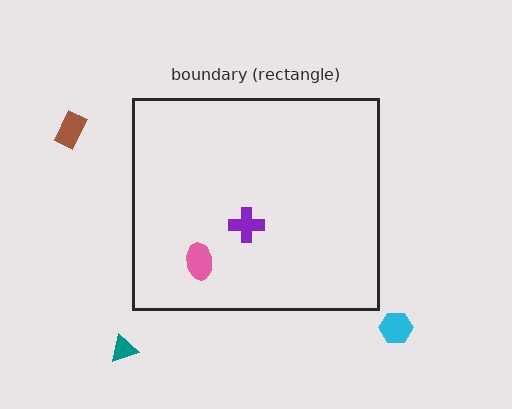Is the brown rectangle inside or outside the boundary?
Outside.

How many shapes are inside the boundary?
2 inside, 3 outside.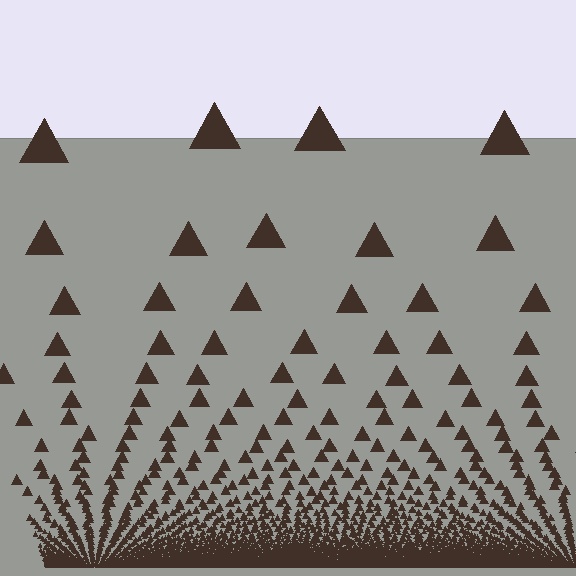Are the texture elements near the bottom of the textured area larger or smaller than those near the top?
Smaller. The gradient is inverted — elements near the bottom are smaller and denser.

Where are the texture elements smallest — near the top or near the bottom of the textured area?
Near the bottom.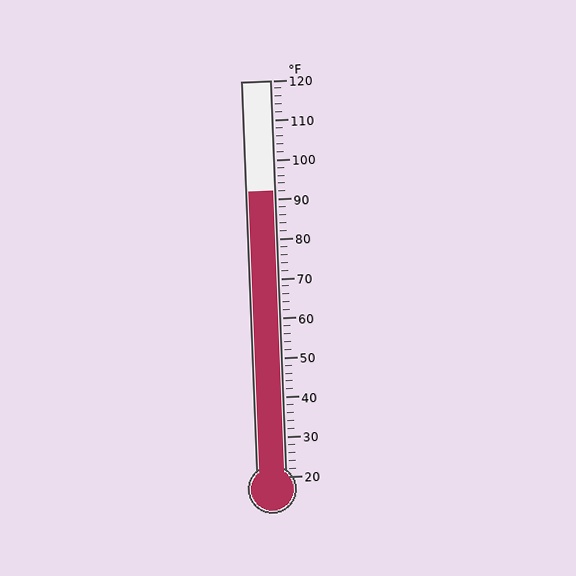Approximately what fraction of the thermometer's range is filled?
The thermometer is filled to approximately 70% of its range.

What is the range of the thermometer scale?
The thermometer scale ranges from 20°F to 120°F.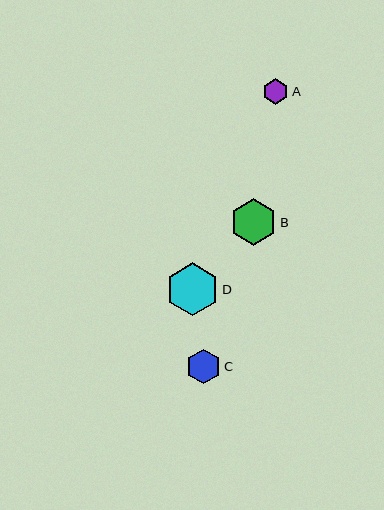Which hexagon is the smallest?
Hexagon A is the smallest with a size of approximately 26 pixels.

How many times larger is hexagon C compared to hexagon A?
Hexagon C is approximately 1.3 times the size of hexagon A.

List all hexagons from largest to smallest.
From largest to smallest: D, B, C, A.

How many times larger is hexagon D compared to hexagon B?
Hexagon D is approximately 1.1 times the size of hexagon B.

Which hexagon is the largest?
Hexagon D is the largest with a size of approximately 53 pixels.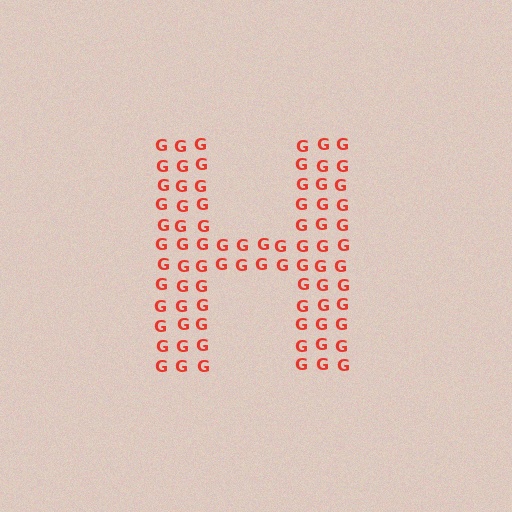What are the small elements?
The small elements are letter G's.